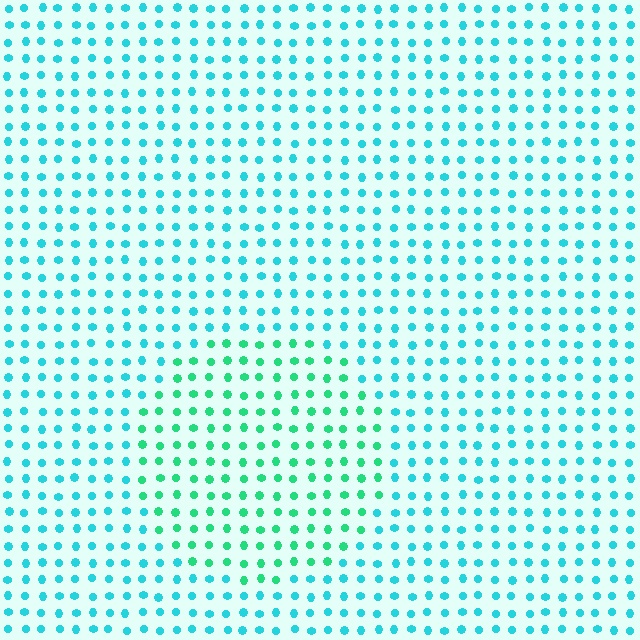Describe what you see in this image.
The image is filled with small cyan elements in a uniform arrangement. A circle-shaped region is visible where the elements are tinted to a slightly different hue, forming a subtle color boundary.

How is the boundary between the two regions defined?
The boundary is defined purely by a slight shift in hue (about 33 degrees). Spacing, size, and orientation are identical on both sides.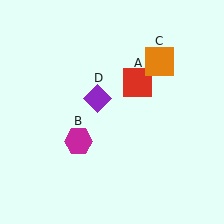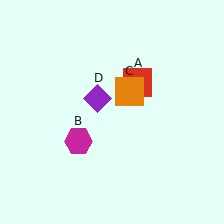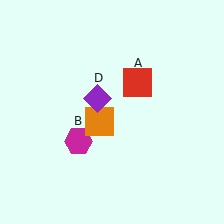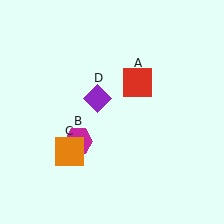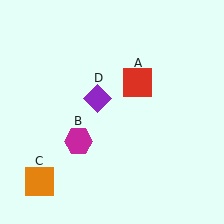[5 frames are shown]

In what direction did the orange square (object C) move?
The orange square (object C) moved down and to the left.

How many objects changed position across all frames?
1 object changed position: orange square (object C).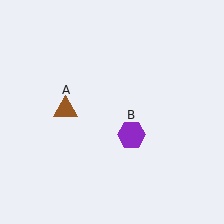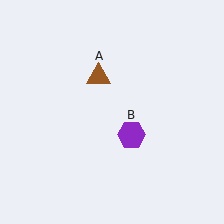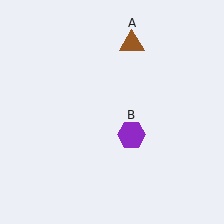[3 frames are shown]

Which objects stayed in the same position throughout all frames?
Purple hexagon (object B) remained stationary.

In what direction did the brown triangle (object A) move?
The brown triangle (object A) moved up and to the right.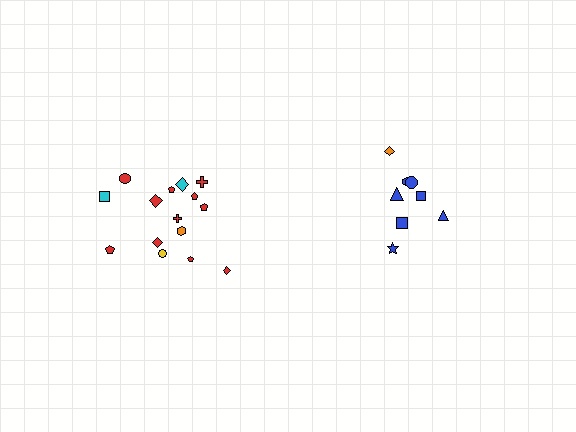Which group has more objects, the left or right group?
The left group.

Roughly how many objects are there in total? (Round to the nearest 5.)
Roughly 25 objects in total.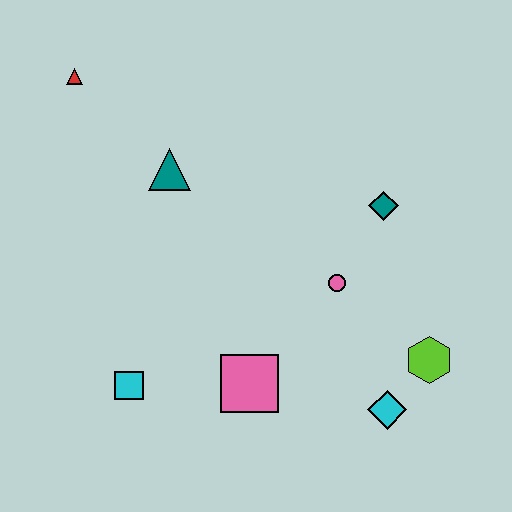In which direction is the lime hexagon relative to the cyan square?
The lime hexagon is to the right of the cyan square.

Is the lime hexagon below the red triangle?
Yes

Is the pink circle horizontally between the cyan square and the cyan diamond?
Yes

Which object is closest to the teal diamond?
The pink circle is closest to the teal diamond.